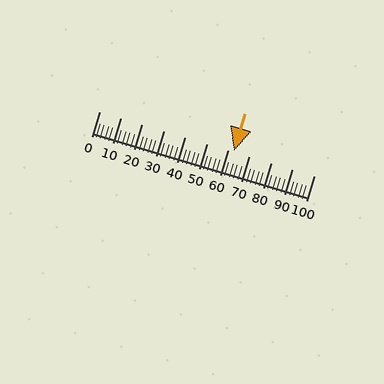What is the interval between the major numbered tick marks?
The major tick marks are spaced 10 units apart.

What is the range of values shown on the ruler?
The ruler shows values from 0 to 100.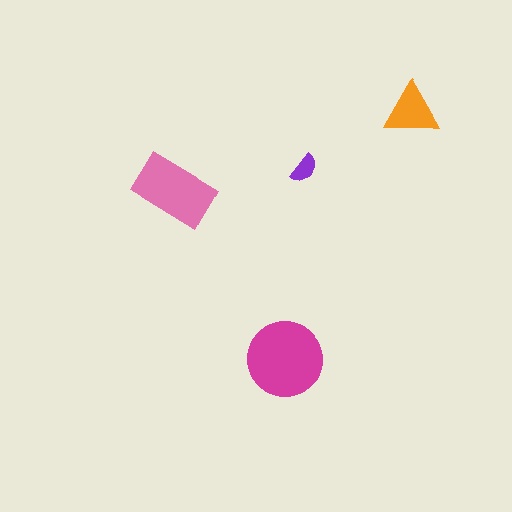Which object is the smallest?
The purple semicircle.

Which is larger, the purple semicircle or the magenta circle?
The magenta circle.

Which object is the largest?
The magenta circle.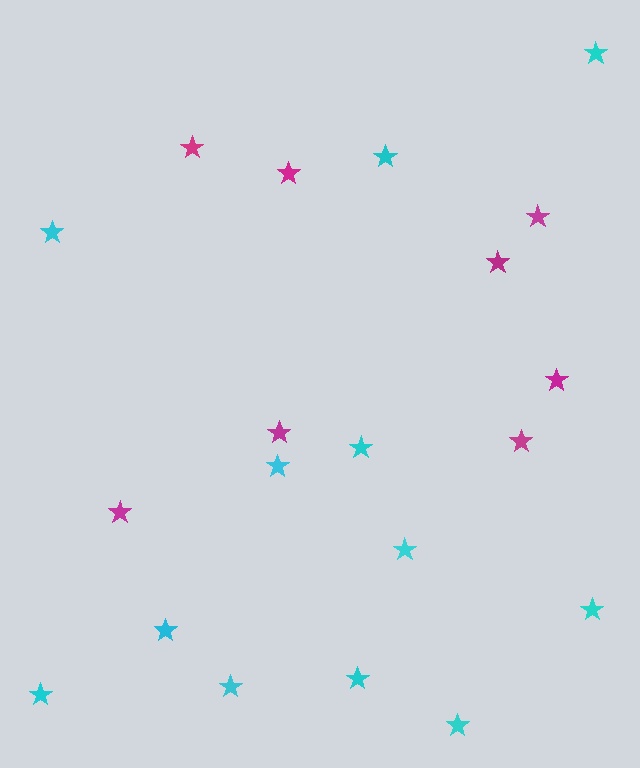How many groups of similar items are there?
There are 2 groups: one group of cyan stars (12) and one group of magenta stars (8).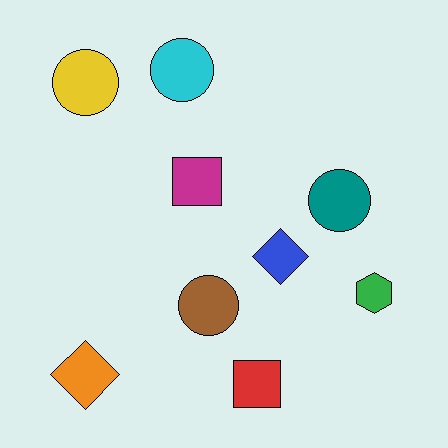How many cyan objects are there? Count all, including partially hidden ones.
There is 1 cyan object.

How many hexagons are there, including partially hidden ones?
There is 1 hexagon.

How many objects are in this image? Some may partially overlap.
There are 9 objects.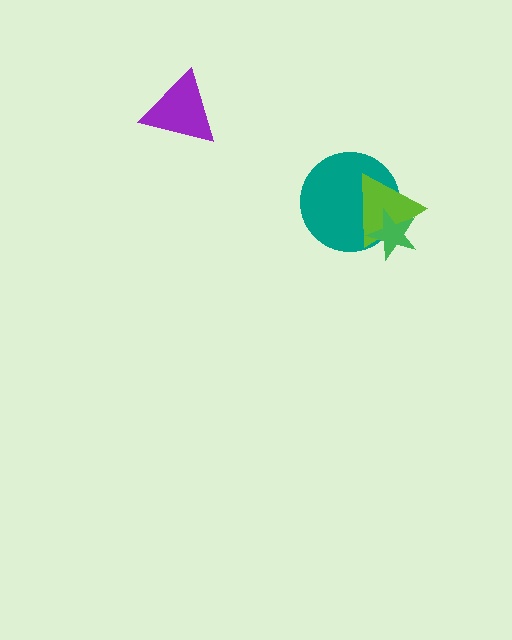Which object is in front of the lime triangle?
The green star is in front of the lime triangle.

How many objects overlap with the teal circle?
2 objects overlap with the teal circle.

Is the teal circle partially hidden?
Yes, it is partially covered by another shape.